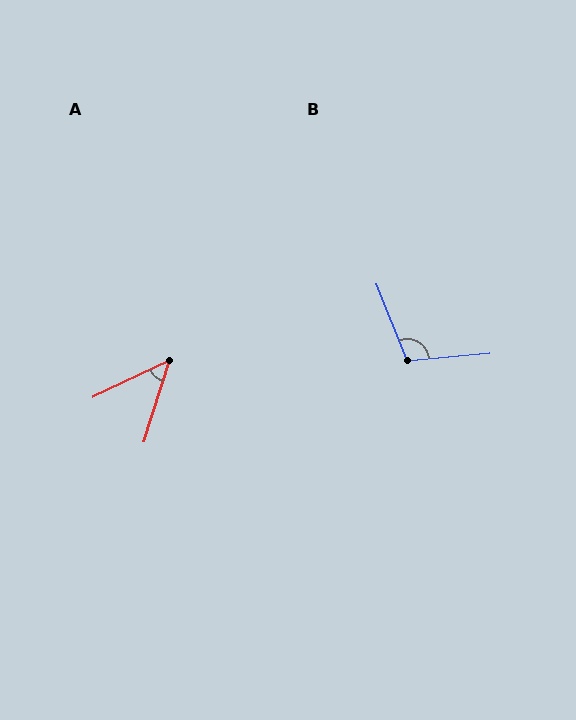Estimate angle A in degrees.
Approximately 47 degrees.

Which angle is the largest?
B, at approximately 106 degrees.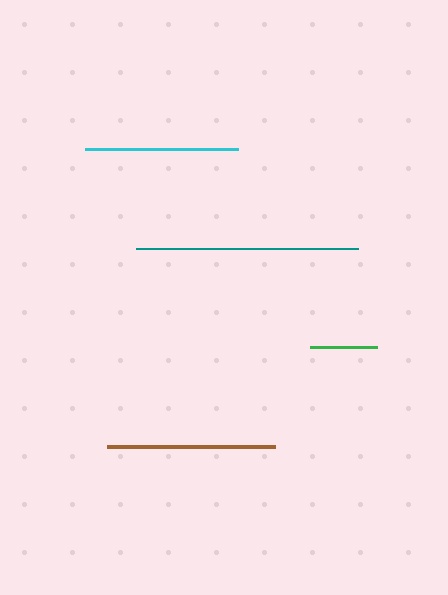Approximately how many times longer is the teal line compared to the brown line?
The teal line is approximately 1.3 times the length of the brown line.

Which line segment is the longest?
The teal line is the longest at approximately 223 pixels.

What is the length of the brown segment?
The brown segment is approximately 168 pixels long.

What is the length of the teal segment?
The teal segment is approximately 223 pixels long.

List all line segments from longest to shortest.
From longest to shortest: teal, brown, cyan, green.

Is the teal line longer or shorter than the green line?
The teal line is longer than the green line.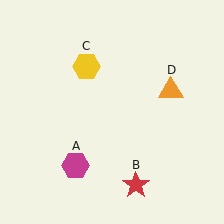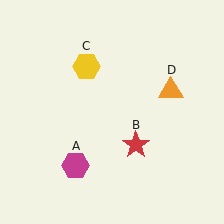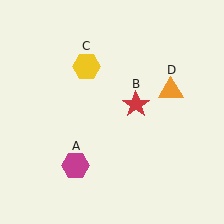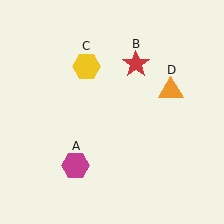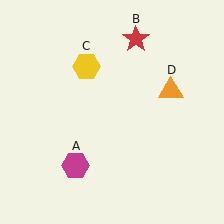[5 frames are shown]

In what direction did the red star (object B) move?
The red star (object B) moved up.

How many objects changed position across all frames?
1 object changed position: red star (object B).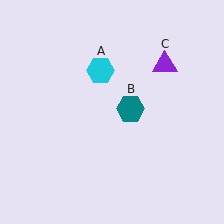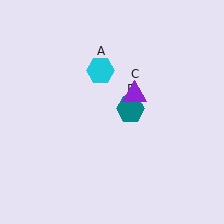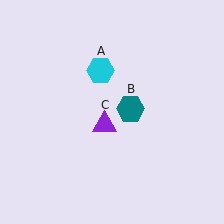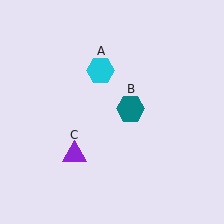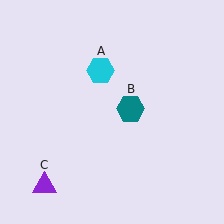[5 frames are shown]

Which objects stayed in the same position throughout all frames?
Cyan hexagon (object A) and teal hexagon (object B) remained stationary.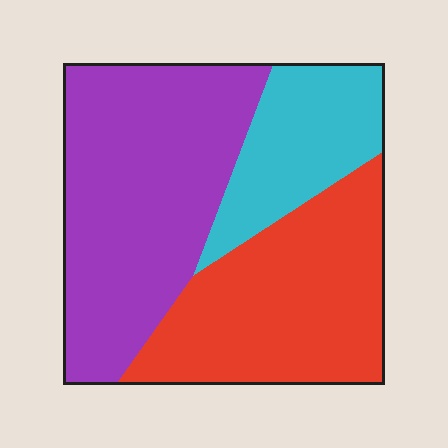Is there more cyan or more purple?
Purple.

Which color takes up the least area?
Cyan, at roughly 20%.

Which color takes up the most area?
Purple, at roughly 45%.